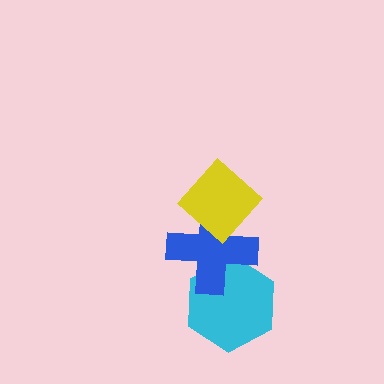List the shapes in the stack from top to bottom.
From top to bottom: the yellow diamond, the blue cross, the cyan hexagon.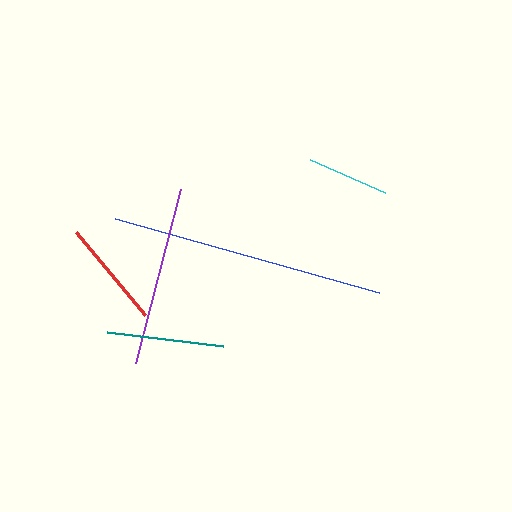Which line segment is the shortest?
The cyan line is the shortest at approximately 82 pixels.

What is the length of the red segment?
The red segment is approximately 108 pixels long.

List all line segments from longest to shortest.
From longest to shortest: blue, purple, teal, red, cyan.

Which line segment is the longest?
The blue line is the longest at approximately 274 pixels.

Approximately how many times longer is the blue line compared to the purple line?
The blue line is approximately 1.5 times the length of the purple line.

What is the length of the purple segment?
The purple segment is approximately 180 pixels long.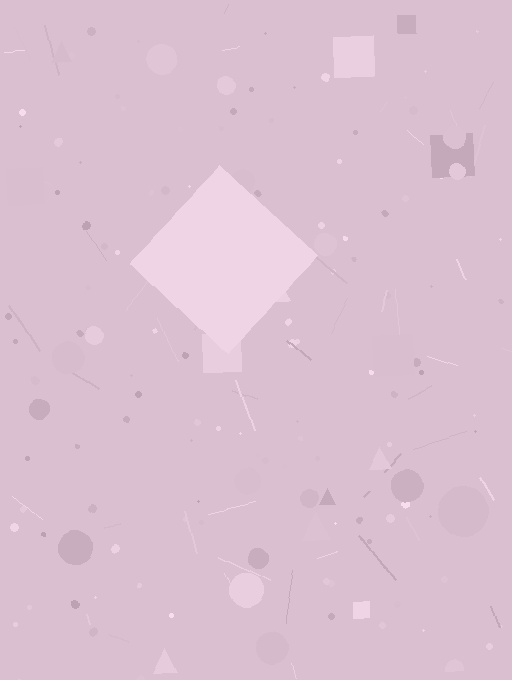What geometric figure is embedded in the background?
A diamond is embedded in the background.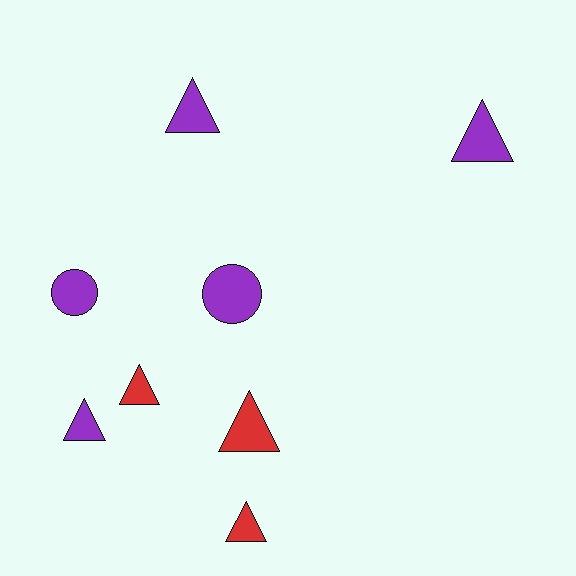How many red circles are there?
There are no red circles.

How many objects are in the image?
There are 8 objects.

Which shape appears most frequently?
Triangle, with 6 objects.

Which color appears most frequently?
Purple, with 5 objects.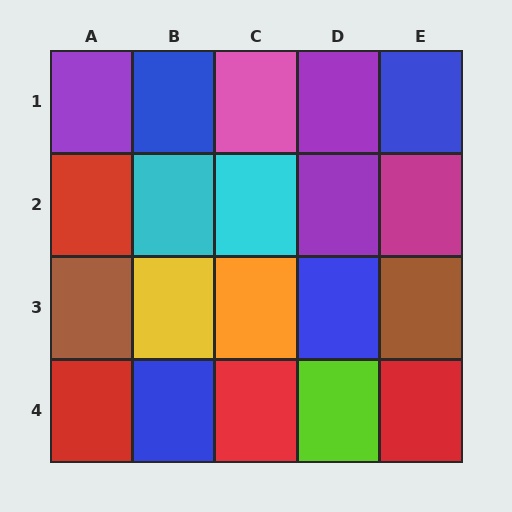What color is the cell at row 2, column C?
Cyan.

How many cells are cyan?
2 cells are cyan.